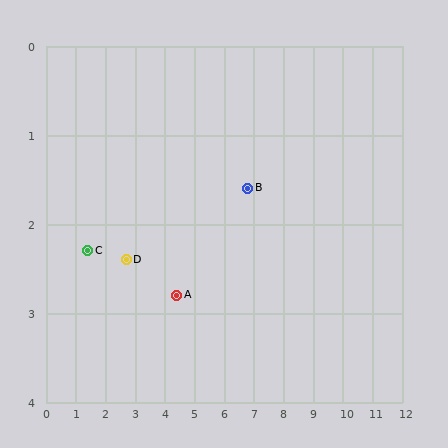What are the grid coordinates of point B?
Point B is at approximately (6.8, 1.6).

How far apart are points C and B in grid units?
Points C and B are about 5.4 grid units apart.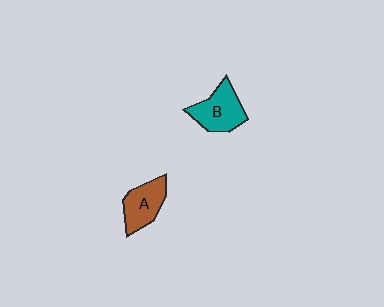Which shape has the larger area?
Shape B (teal).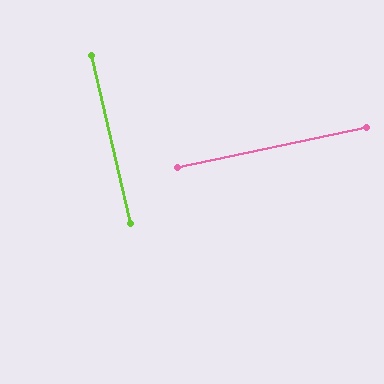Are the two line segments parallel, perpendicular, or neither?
Perpendicular — they meet at approximately 89°.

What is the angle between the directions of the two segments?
Approximately 89 degrees.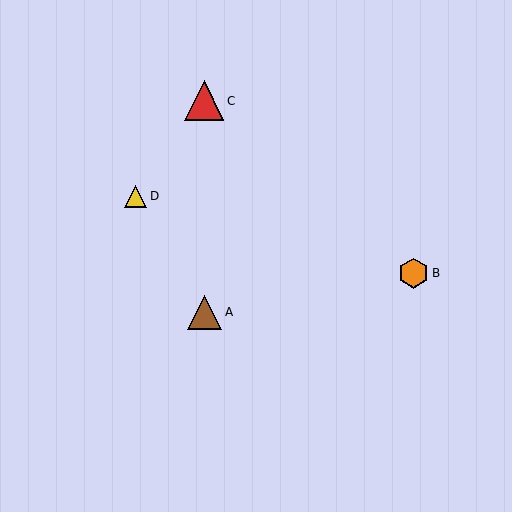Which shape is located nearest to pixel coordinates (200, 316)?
The brown triangle (labeled A) at (205, 312) is nearest to that location.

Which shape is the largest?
The red triangle (labeled C) is the largest.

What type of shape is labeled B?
Shape B is an orange hexagon.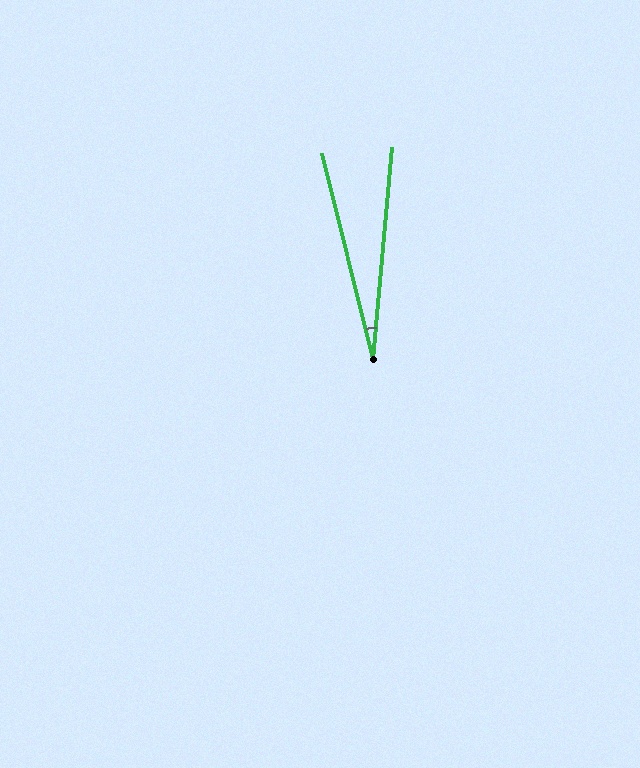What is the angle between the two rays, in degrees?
Approximately 19 degrees.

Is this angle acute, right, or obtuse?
It is acute.